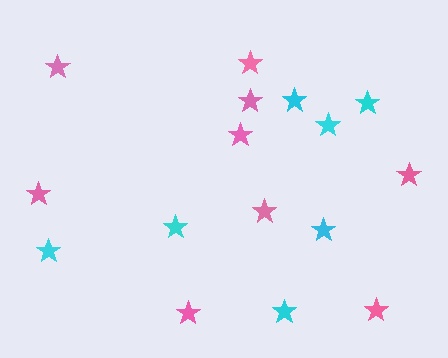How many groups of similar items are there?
There are 2 groups: one group of cyan stars (7) and one group of pink stars (9).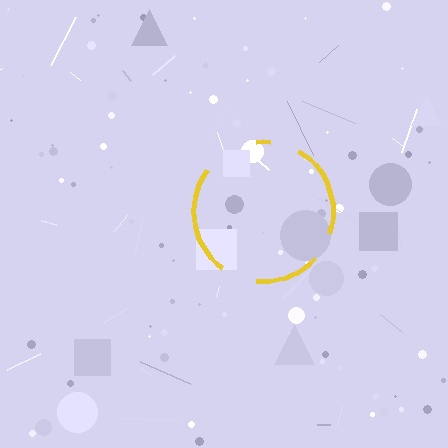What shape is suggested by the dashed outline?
The dashed outline suggests a circle.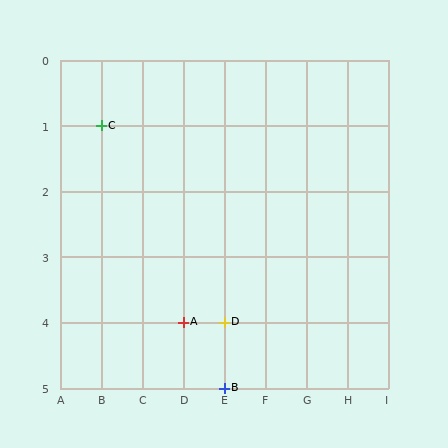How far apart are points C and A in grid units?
Points C and A are 2 columns and 3 rows apart (about 3.6 grid units diagonally).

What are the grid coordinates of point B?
Point B is at grid coordinates (E, 5).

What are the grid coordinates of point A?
Point A is at grid coordinates (D, 4).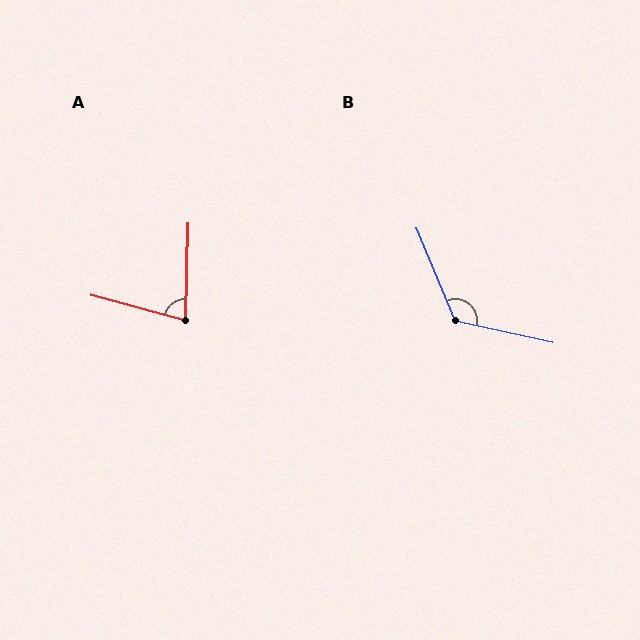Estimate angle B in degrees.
Approximately 125 degrees.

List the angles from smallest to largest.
A (76°), B (125°).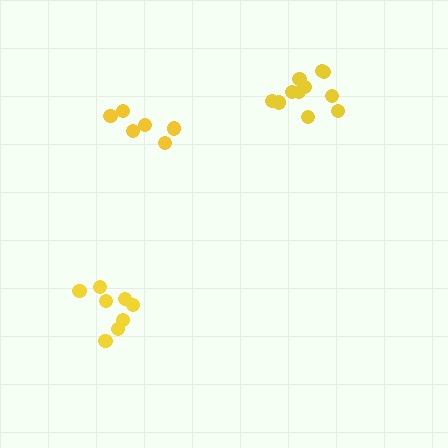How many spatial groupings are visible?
There are 3 spatial groupings.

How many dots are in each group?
Group 1: 8 dots, Group 2: 11 dots, Group 3: 6 dots (25 total).